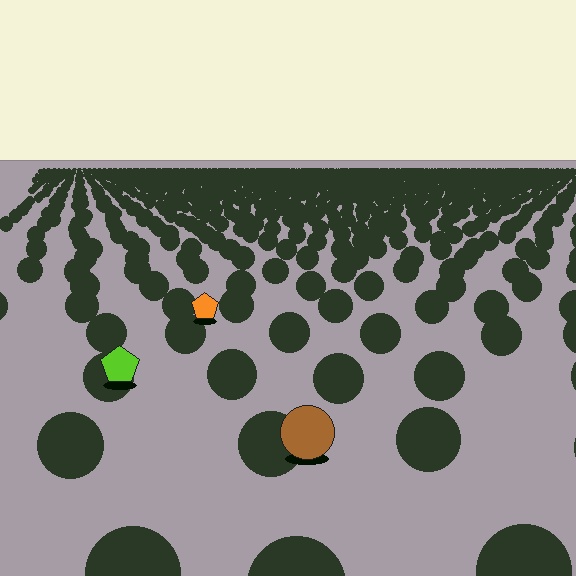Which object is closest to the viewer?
The brown circle is closest. The texture marks near it are larger and more spread out.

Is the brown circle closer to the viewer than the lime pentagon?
Yes. The brown circle is closer — you can tell from the texture gradient: the ground texture is coarser near it.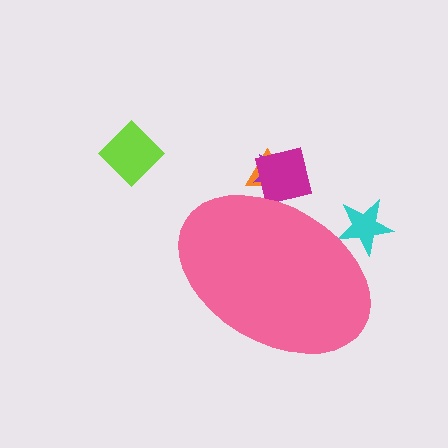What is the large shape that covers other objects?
A pink ellipse.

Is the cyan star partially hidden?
Yes, the cyan star is partially hidden behind the pink ellipse.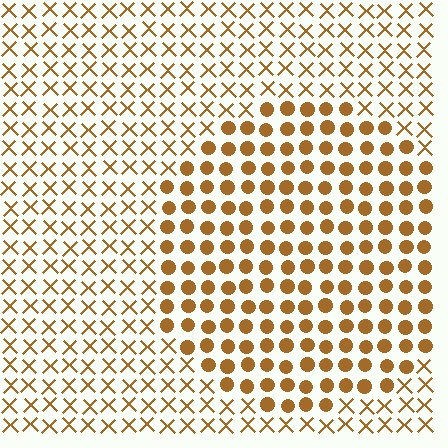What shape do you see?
I see a circle.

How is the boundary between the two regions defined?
The boundary is defined by a change in element shape: circles inside vs. X marks outside. All elements share the same color and spacing.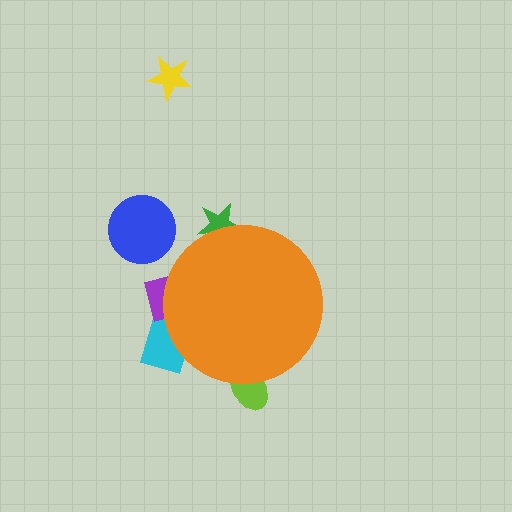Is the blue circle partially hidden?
No, the blue circle is fully visible.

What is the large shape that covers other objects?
An orange circle.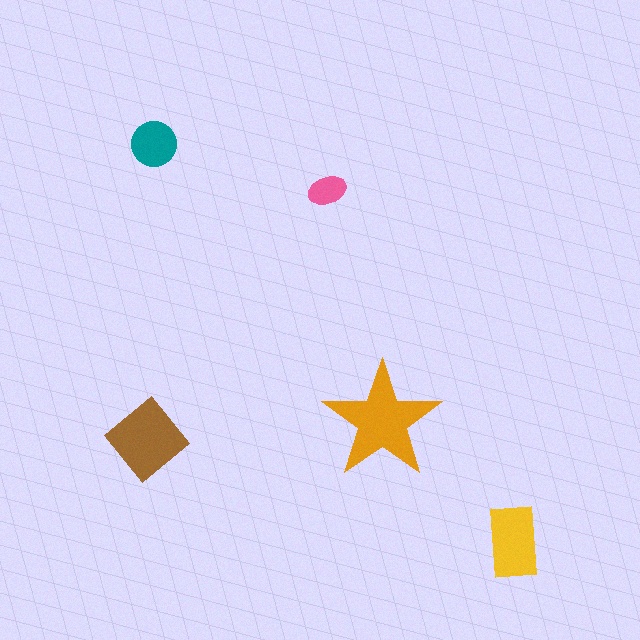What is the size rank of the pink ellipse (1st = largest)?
5th.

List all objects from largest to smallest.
The orange star, the brown diamond, the yellow rectangle, the teal circle, the pink ellipse.